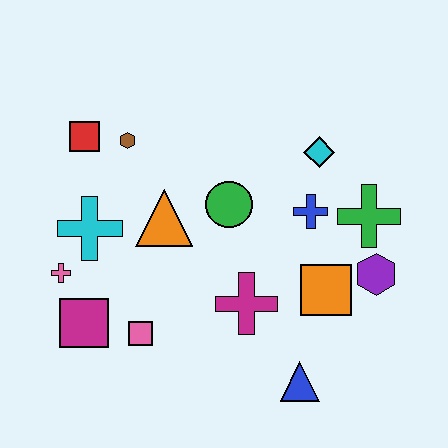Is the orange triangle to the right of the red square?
Yes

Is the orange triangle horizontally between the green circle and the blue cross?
No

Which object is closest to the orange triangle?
The green circle is closest to the orange triangle.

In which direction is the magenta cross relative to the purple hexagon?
The magenta cross is to the left of the purple hexagon.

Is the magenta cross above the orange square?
No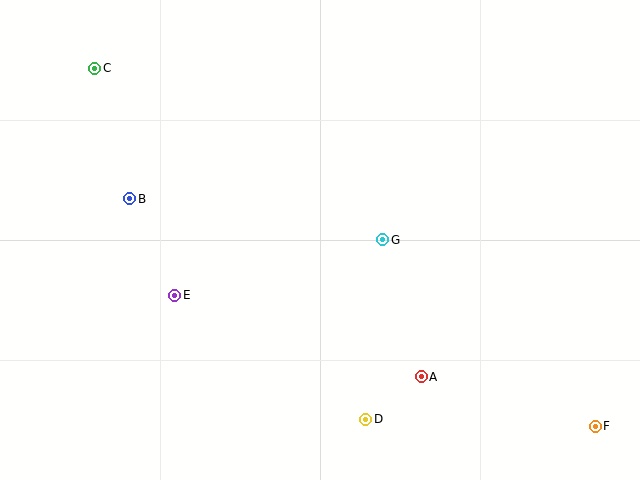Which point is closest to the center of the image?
Point G at (383, 240) is closest to the center.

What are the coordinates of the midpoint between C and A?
The midpoint between C and A is at (258, 223).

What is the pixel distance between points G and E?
The distance between G and E is 215 pixels.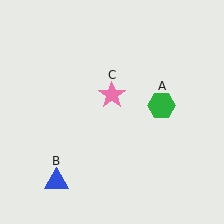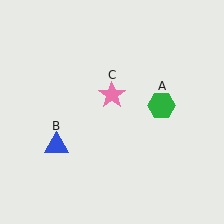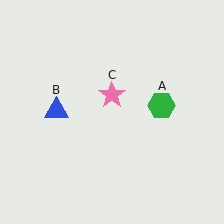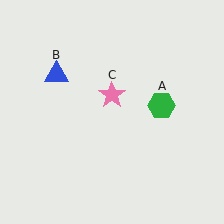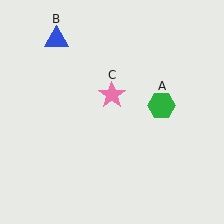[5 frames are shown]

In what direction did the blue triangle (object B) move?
The blue triangle (object B) moved up.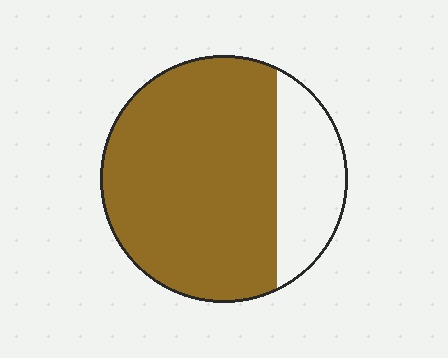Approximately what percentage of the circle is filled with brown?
Approximately 75%.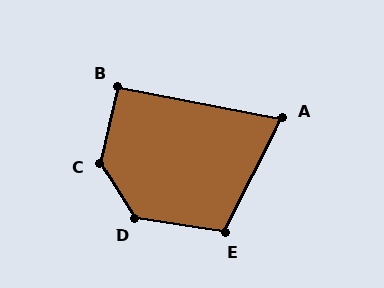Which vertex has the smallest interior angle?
A, at approximately 74 degrees.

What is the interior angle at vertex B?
Approximately 92 degrees (approximately right).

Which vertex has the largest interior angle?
C, at approximately 135 degrees.